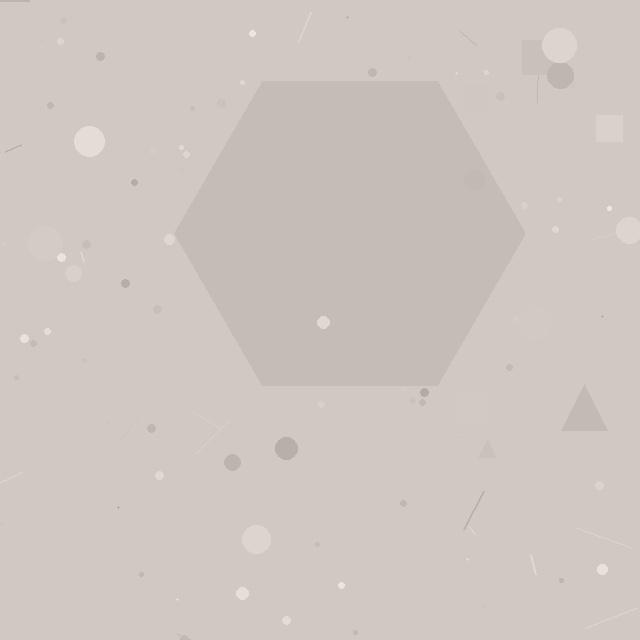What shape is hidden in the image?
A hexagon is hidden in the image.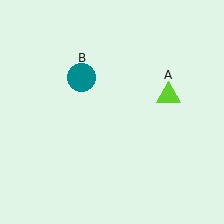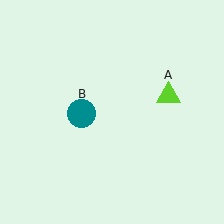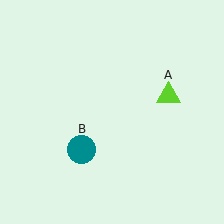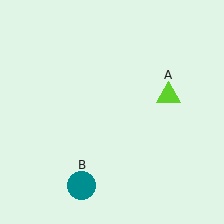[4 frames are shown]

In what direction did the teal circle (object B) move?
The teal circle (object B) moved down.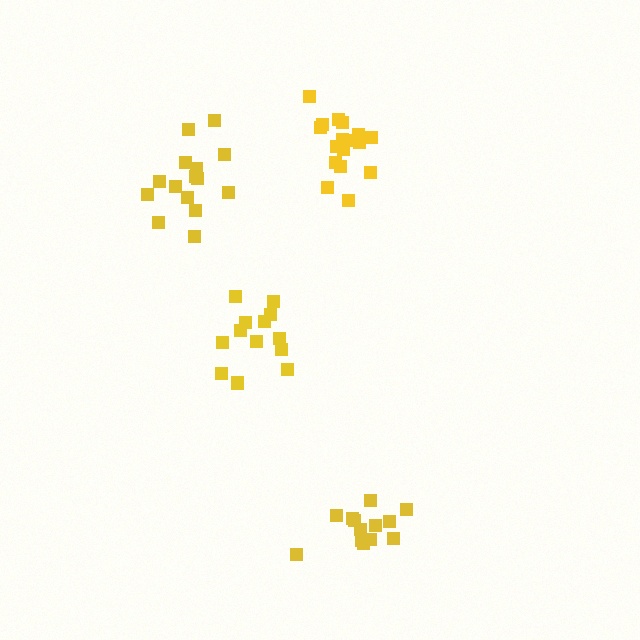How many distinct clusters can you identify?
There are 4 distinct clusters.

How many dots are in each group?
Group 1: 17 dots, Group 2: 15 dots, Group 3: 14 dots, Group 4: 13 dots (59 total).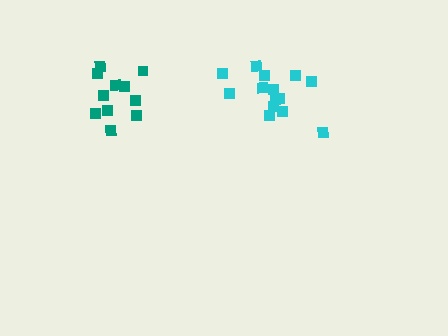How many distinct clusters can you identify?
There are 2 distinct clusters.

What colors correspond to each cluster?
The clusters are colored: cyan, teal.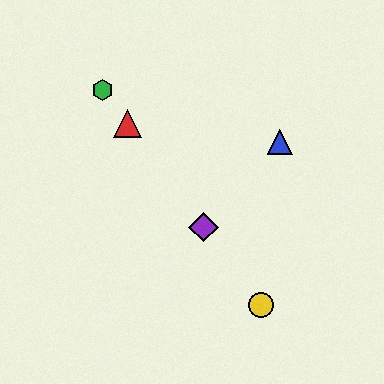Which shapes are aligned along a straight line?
The red triangle, the green hexagon, the yellow circle, the purple diamond are aligned along a straight line.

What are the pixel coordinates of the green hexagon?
The green hexagon is at (103, 90).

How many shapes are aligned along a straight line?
4 shapes (the red triangle, the green hexagon, the yellow circle, the purple diamond) are aligned along a straight line.